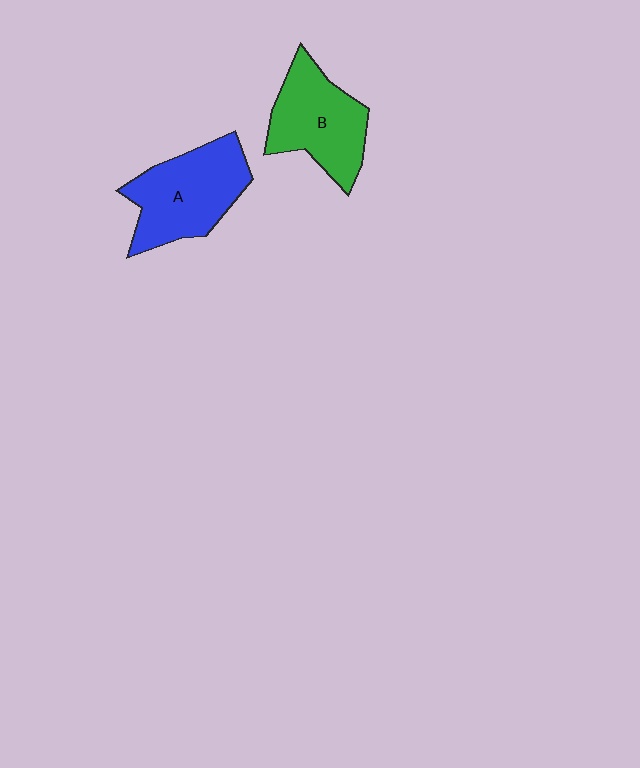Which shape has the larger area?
Shape A (blue).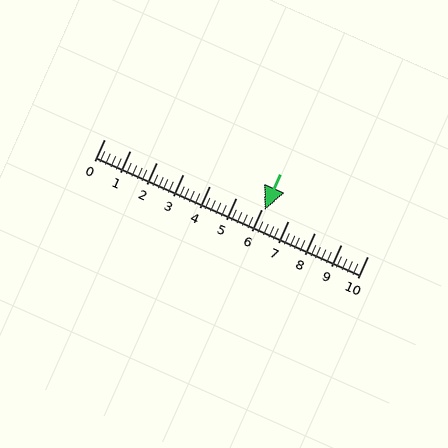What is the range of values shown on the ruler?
The ruler shows values from 0 to 10.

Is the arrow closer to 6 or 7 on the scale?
The arrow is closer to 6.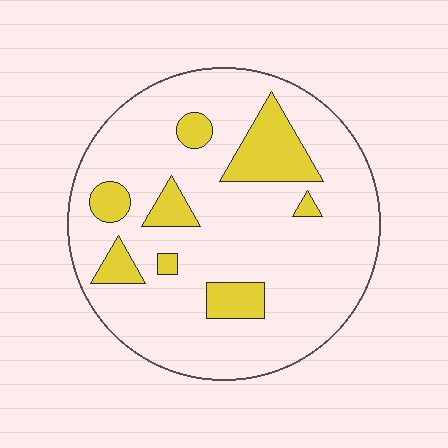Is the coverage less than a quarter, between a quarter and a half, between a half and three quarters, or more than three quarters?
Less than a quarter.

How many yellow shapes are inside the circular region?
8.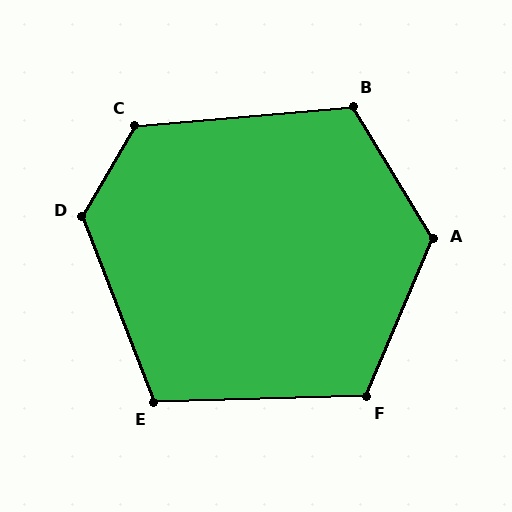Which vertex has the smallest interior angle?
E, at approximately 109 degrees.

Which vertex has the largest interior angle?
D, at approximately 129 degrees.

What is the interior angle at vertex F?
Approximately 115 degrees (obtuse).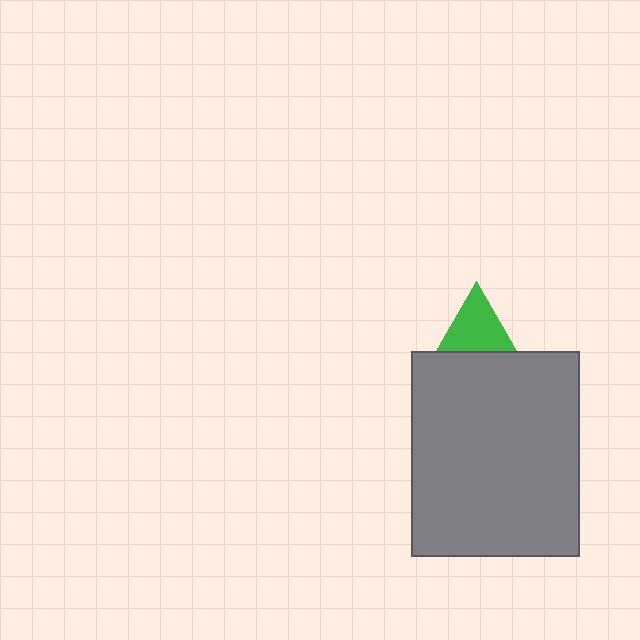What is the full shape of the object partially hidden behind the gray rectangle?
The partially hidden object is a green triangle.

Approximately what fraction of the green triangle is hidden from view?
Roughly 54% of the green triangle is hidden behind the gray rectangle.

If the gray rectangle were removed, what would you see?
You would see the complete green triangle.